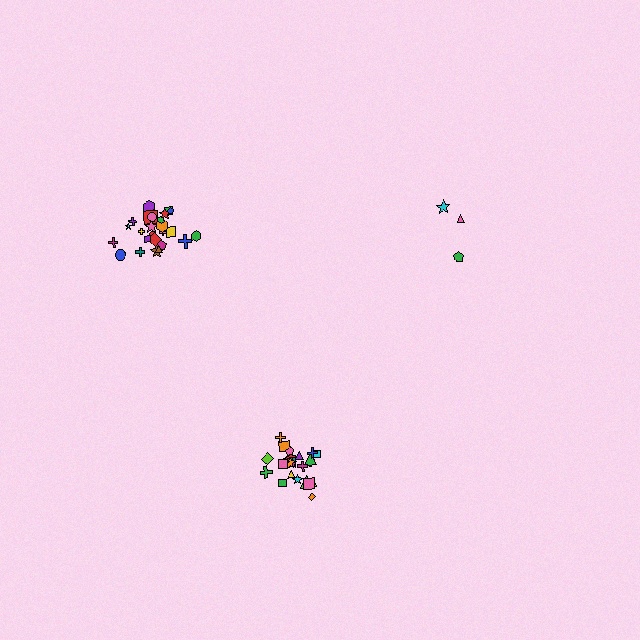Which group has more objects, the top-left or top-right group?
The top-left group.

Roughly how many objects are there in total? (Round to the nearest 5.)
Roughly 55 objects in total.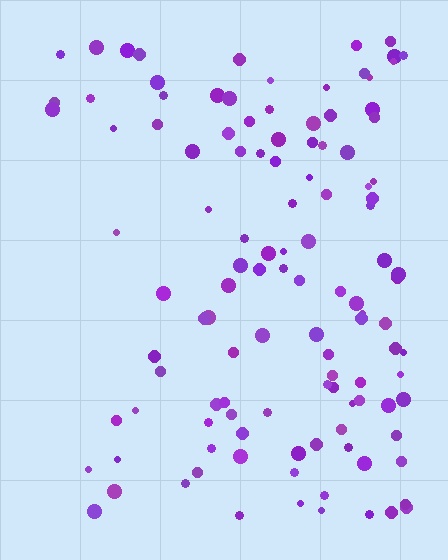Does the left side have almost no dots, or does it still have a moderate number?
Still a moderate number, just noticeably fewer than the right.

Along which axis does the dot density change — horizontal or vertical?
Horizontal.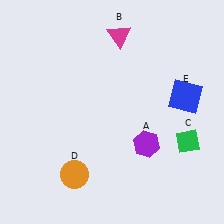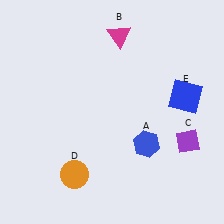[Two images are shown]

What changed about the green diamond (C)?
In Image 1, C is green. In Image 2, it changed to purple.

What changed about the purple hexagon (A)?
In Image 1, A is purple. In Image 2, it changed to blue.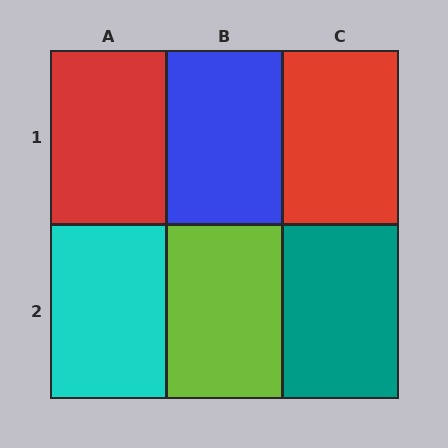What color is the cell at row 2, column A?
Cyan.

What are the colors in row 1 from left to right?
Red, blue, red.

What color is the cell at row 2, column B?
Lime.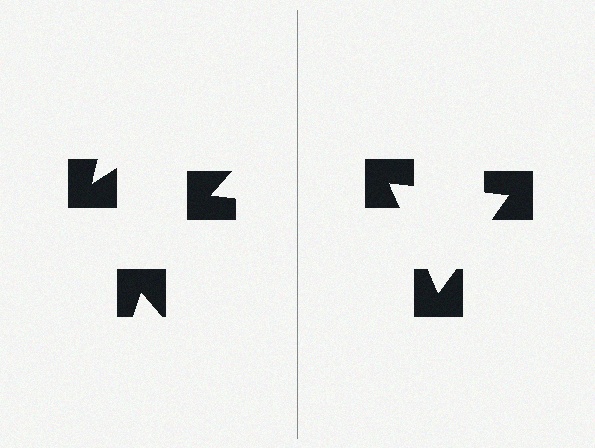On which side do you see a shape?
An illusory triangle appears on the right side. On the left side the wedge cuts are rotated, so no coherent shape forms.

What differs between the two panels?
The notched squares are positioned identically on both sides; only the wedge orientations differ. On the right they align to a triangle; on the left they are misaligned.